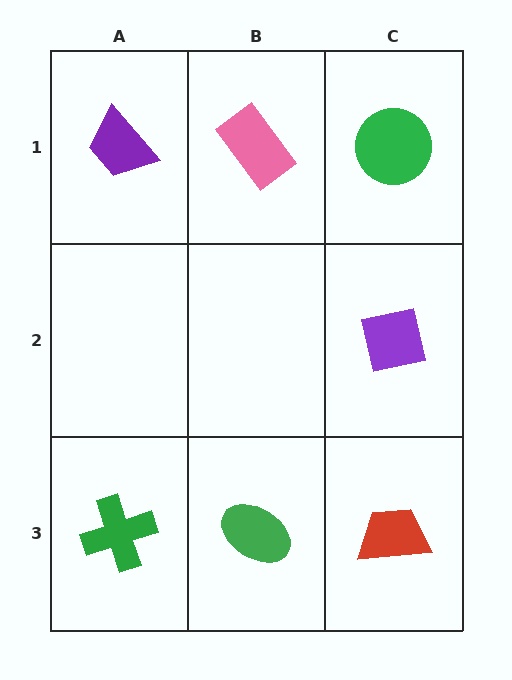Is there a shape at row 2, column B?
No, that cell is empty.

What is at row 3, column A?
A green cross.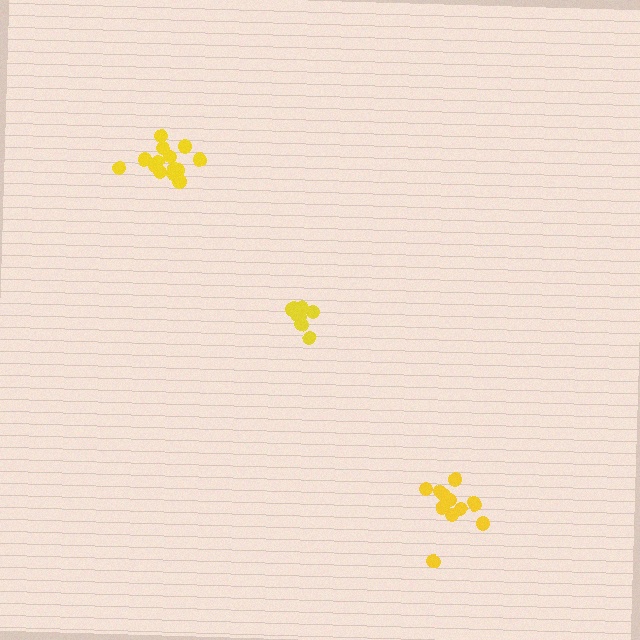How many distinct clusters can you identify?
There are 3 distinct clusters.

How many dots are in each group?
Group 1: 8 dots, Group 2: 12 dots, Group 3: 14 dots (34 total).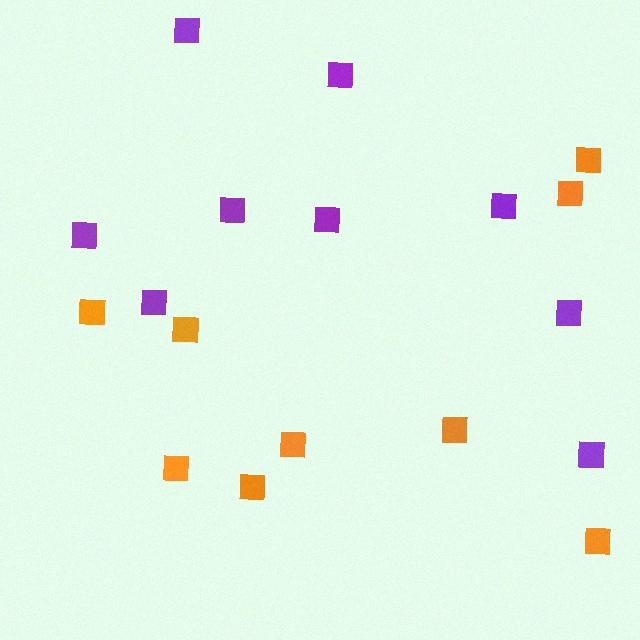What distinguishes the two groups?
There are 2 groups: one group of purple squares (9) and one group of orange squares (9).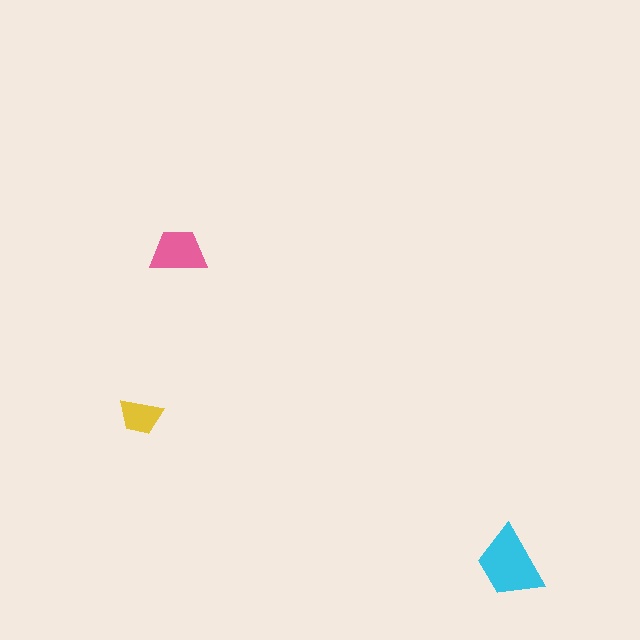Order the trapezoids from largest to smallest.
the cyan one, the pink one, the yellow one.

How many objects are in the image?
There are 3 objects in the image.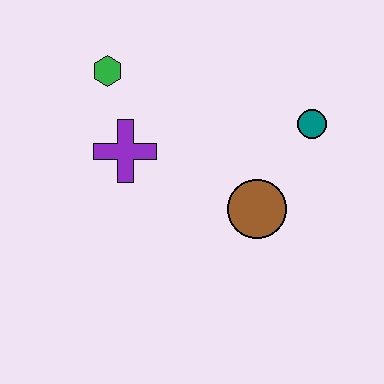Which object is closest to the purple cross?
The green hexagon is closest to the purple cross.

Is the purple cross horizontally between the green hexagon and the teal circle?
Yes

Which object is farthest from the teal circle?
The green hexagon is farthest from the teal circle.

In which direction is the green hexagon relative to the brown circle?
The green hexagon is to the left of the brown circle.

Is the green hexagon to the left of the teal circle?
Yes